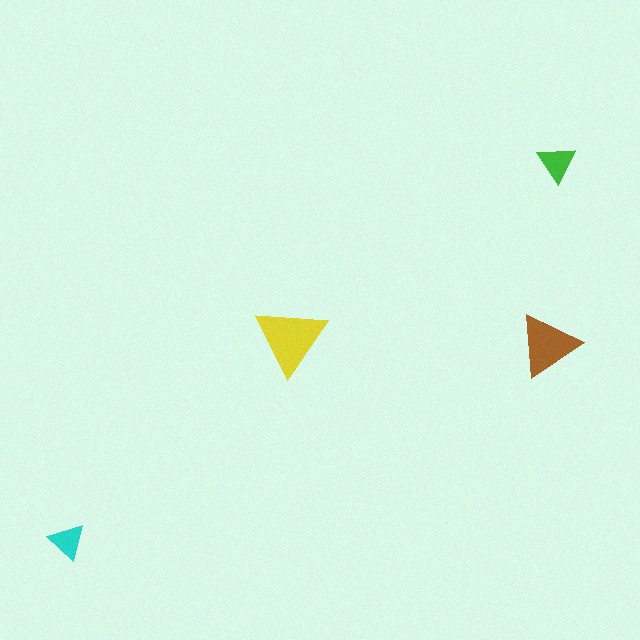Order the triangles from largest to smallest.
the yellow one, the brown one, the green one, the cyan one.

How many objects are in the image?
There are 4 objects in the image.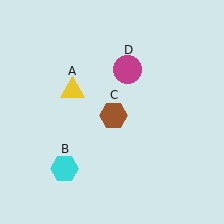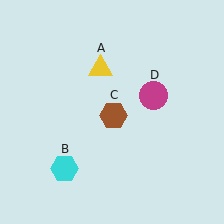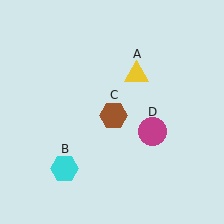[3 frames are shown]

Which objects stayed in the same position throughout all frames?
Cyan hexagon (object B) and brown hexagon (object C) remained stationary.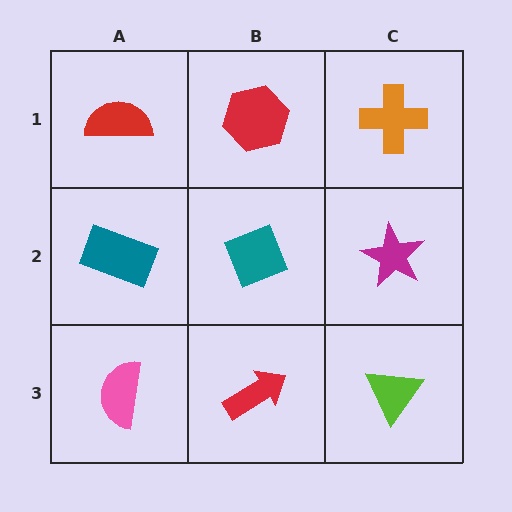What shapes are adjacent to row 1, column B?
A teal diamond (row 2, column B), a red semicircle (row 1, column A), an orange cross (row 1, column C).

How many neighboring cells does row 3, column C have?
2.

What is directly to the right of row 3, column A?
A red arrow.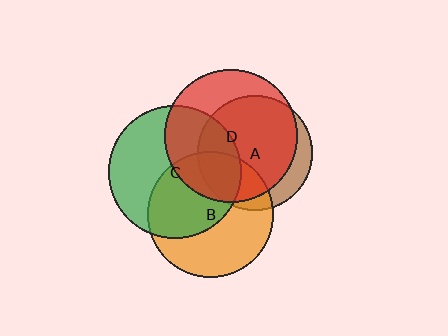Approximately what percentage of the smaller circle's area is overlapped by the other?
Approximately 30%.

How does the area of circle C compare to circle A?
Approximately 1.3 times.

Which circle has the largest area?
Circle D (red).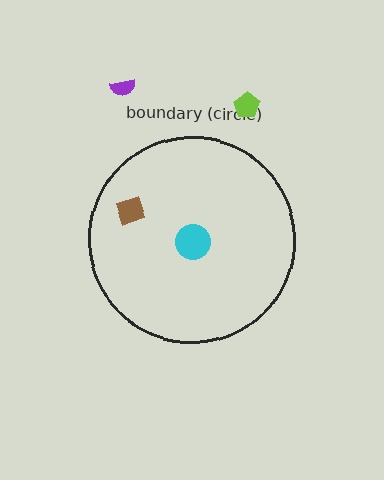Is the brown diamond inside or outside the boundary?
Inside.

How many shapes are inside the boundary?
2 inside, 2 outside.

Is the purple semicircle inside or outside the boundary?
Outside.